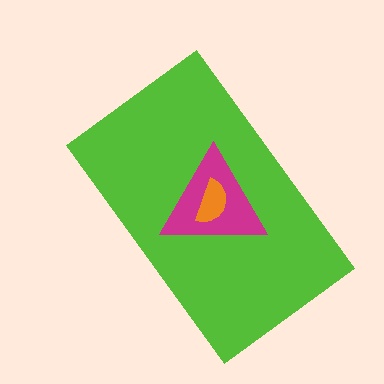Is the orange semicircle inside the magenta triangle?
Yes.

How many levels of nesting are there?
3.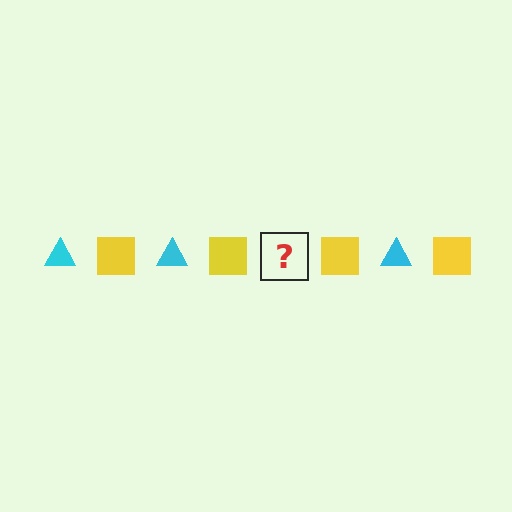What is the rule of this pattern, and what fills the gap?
The rule is that the pattern alternates between cyan triangle and yellow square. The gap should be filled with a cyan triangle.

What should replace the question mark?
The question mark should be replaced with a cyan triangle.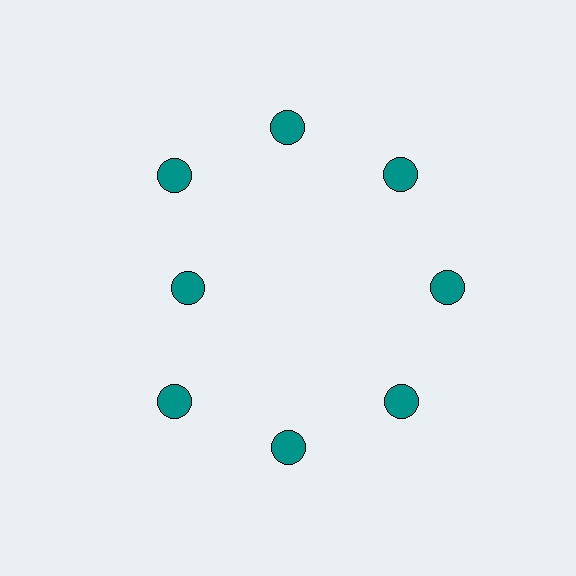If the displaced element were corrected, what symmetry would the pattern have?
It would have 8-fold rotational symmetry — the pattern would map onto itself every 45 degrees.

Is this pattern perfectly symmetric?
No. The 8 teal circles are arranged in a ring, but one element near the 9 o'clock position is pulled inward toward the center, breaking the 8-fold rotational symmetry.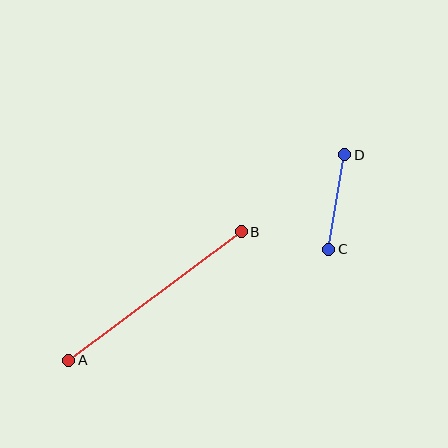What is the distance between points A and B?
The distance is approximately 215 pixels.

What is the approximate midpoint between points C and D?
The midpoint is at approximately (337, 202) pixels.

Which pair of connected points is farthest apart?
Points A and B are farthest apart.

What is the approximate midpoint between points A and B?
The midpoint is at approximately (155, 296) pixels.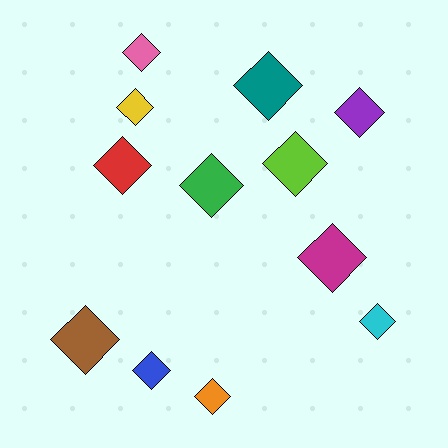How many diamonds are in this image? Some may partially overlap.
There are 12 diamonds.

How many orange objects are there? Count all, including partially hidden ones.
There is 1 orange object.